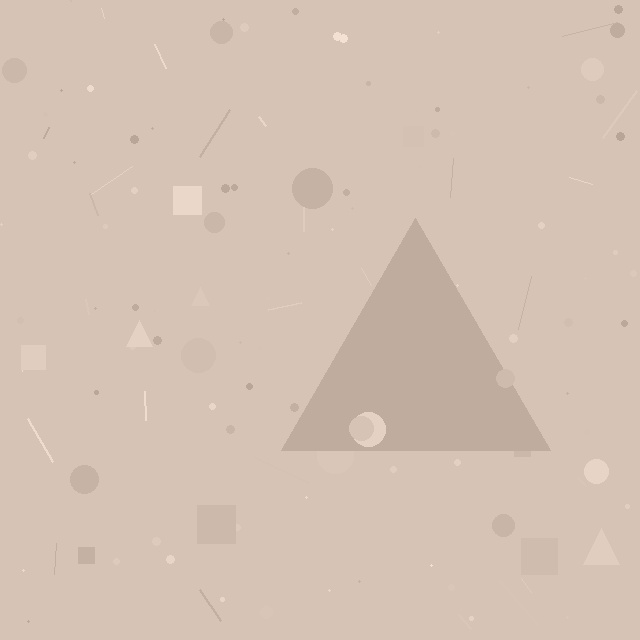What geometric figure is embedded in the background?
A triangle is embedded in the background.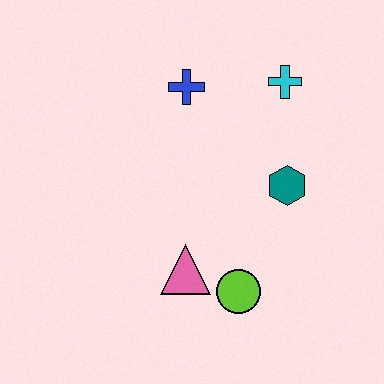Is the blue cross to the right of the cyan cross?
No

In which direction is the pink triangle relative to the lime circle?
The pink triangle is to the left of the lime circle.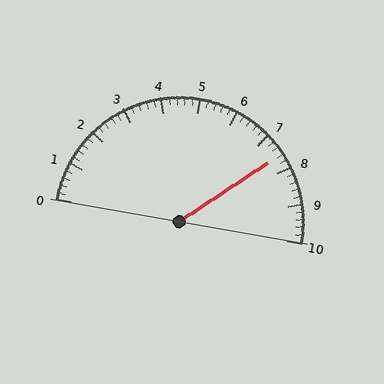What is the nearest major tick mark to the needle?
The nearest major tick mark is 8.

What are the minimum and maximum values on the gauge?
The gauge ranges from 0 to 10.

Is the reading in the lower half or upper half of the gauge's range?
The reading is in the upper half of the range (0 to 10).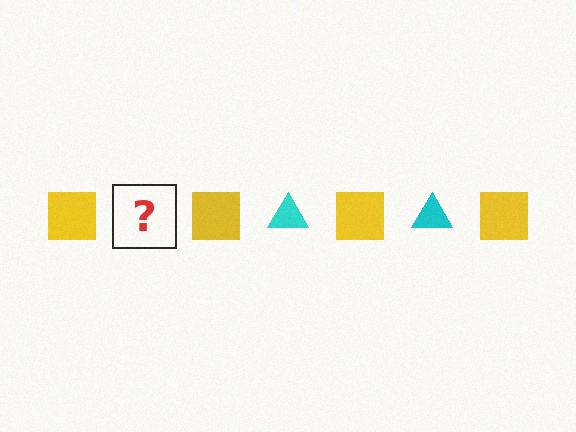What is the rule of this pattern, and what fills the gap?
The rule is that the pattern alternates between yellow square and cyan triangle. The gap should be filled with a cyan triangle.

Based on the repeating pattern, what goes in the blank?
The blank should be a cyan triangle.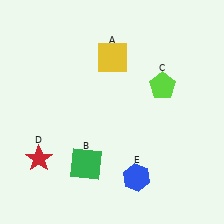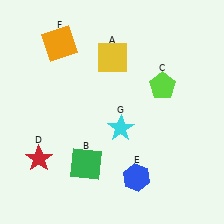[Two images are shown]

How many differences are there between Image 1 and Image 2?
There are 2 differences between the two images.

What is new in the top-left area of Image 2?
An orange square (F) was added in the top-left area of Image 2.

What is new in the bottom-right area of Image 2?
A cyan star (G) was added in the bottom-right area of Image 2.